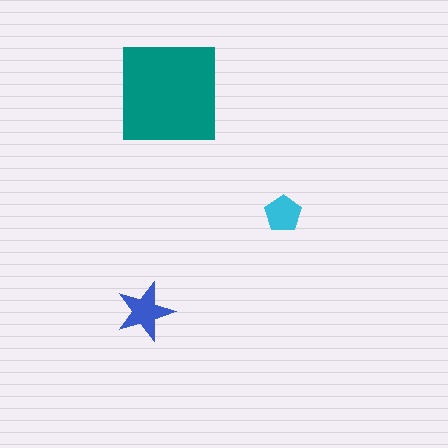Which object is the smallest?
The cyan pentagon.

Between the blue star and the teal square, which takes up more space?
The teal square.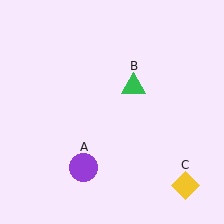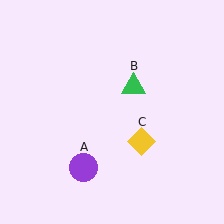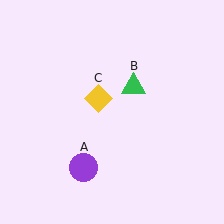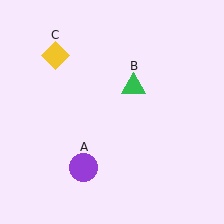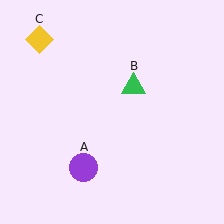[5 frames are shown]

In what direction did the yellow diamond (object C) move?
The yellow diamond (object C) moved up and to the left.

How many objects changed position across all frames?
1 object changed position: yellow diamond (object C).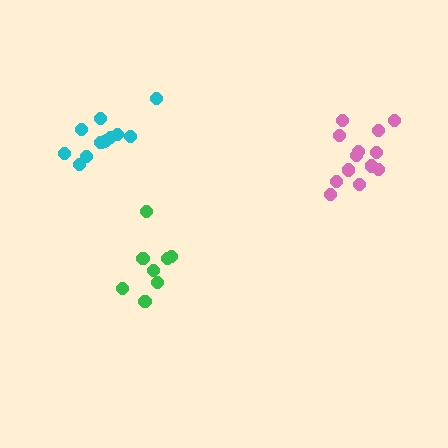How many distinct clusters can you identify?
There are 3 distinct clusters.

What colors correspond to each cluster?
The clusters are colored: cyan, pink, green.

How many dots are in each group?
Group 1: 12 dots, Group 2: 13 dots, Group 3: 8 dots (33 total).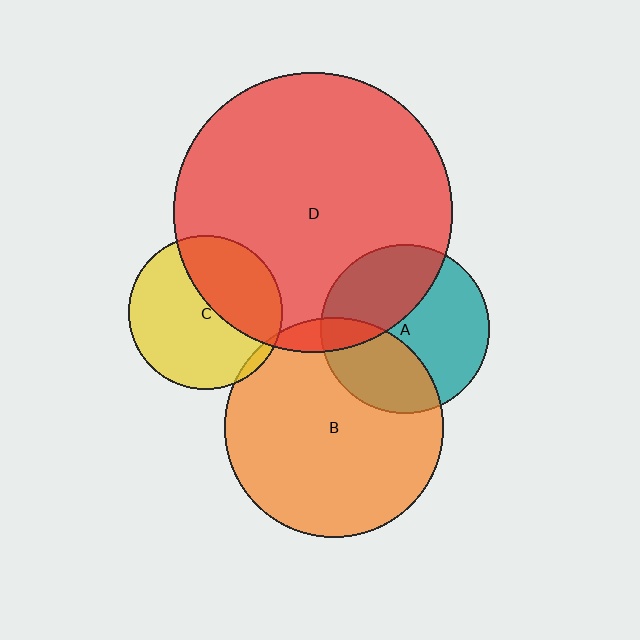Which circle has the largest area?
Circle D (red).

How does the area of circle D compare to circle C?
Approximately 3.3 times.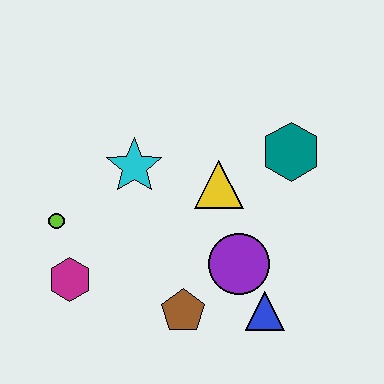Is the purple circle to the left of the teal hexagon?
Yes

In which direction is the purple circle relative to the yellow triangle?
The purple circle is below the yellow triangle.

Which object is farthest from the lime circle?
The teal hexagon is farthest from the lime circle.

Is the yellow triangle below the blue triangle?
No